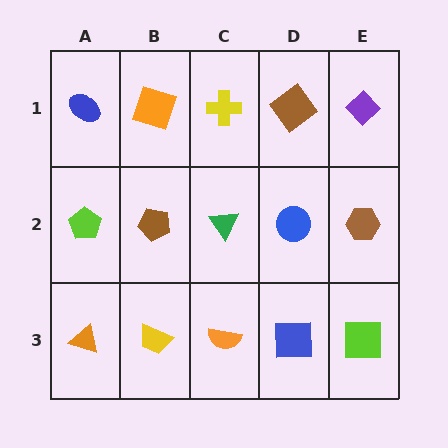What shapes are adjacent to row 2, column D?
A brown diamond (row 1, column D), a blue square (row 3, column D), a green triangle (row 2, column C), a brown hexagon (row 2, column E).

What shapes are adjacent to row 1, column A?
A lime pentagon (row 2, column A), an orange square (row 1, column B).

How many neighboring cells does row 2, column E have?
3.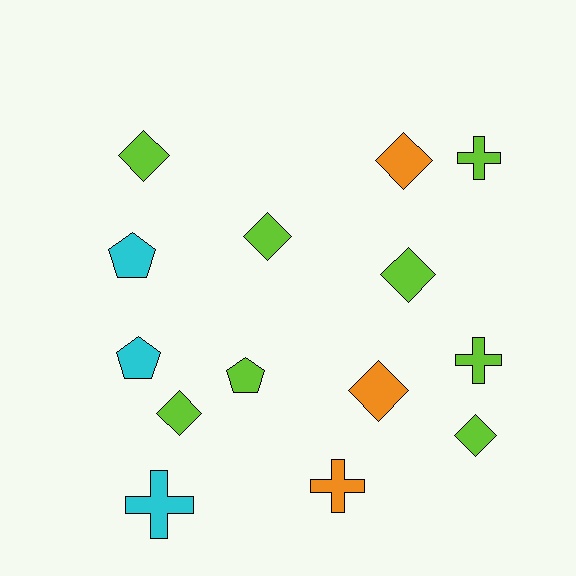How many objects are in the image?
There are 14 objects.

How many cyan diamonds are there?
There are no cyan diamonds.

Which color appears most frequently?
Lime, with 8 objects.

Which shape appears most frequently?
Diamond, with 7 objects.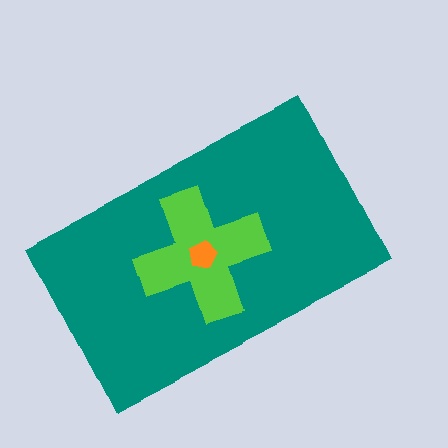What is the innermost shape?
The orange pentagon.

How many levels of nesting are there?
3.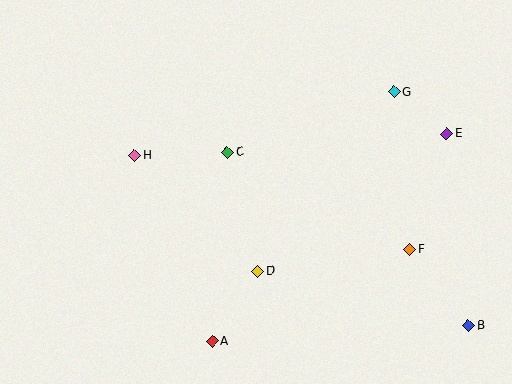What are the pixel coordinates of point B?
Point B is at (468, 326).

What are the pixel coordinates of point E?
Point E is at (447, 134).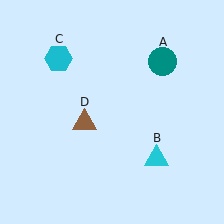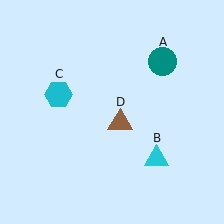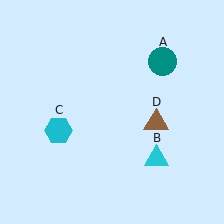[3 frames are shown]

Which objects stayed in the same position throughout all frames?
Teal circle (object A) and cyan triangle (object B) remained stationary.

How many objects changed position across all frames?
2 objects changed position: cyan hexagon (object C), brown triangle (object D).